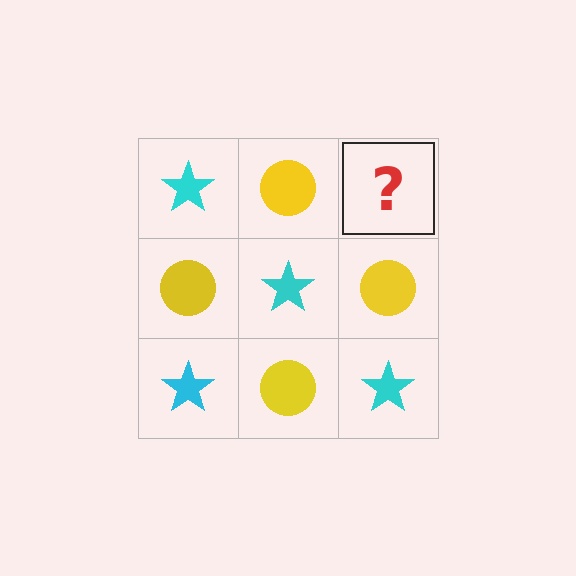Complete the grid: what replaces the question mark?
The question mark should be replaced with a cyan star.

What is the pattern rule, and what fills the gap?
The rule is that it alternates cyan star and yellow circle in a checkerboard pattern. The gap should be filled with a cyan star.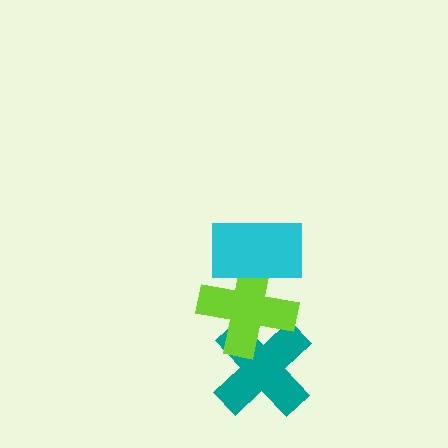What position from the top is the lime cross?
The lime cross is 2nd from the top.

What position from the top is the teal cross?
The teal cross is 3rd from the top.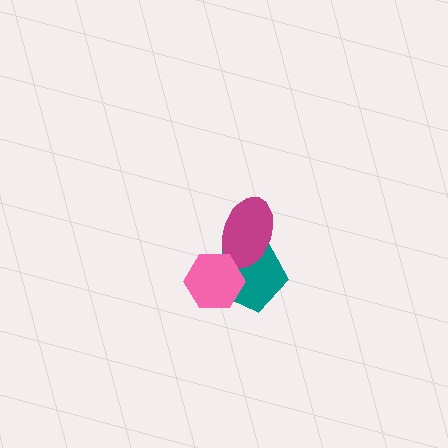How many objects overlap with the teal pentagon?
2 objects overlap with the teal pentagon.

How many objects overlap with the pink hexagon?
2 objects overlap with the pink hexagon.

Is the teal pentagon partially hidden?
Yes, it is partially covered by another shape.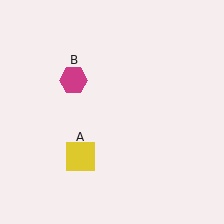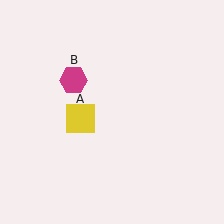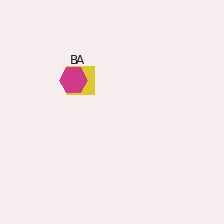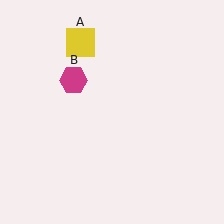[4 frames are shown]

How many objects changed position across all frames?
1 object changed position: yellow square (object A).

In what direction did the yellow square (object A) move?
The yellow square (object A) moved up.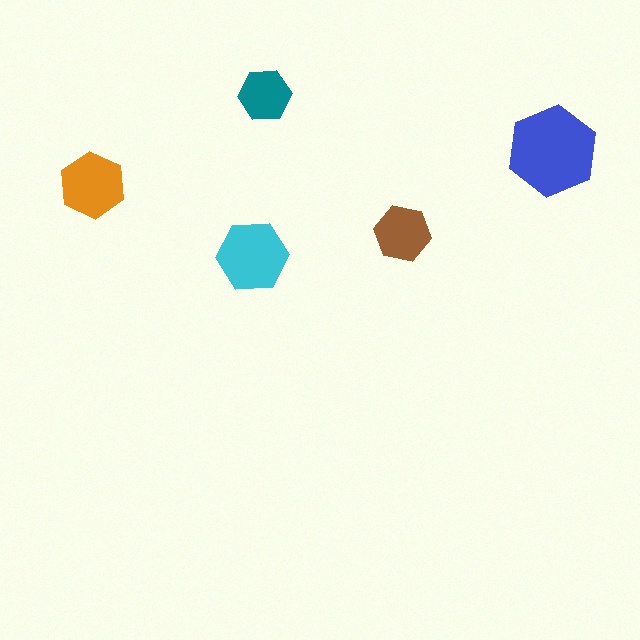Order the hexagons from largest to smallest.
the blue one, the cyan one, the orange one, the brown one, the teal one.